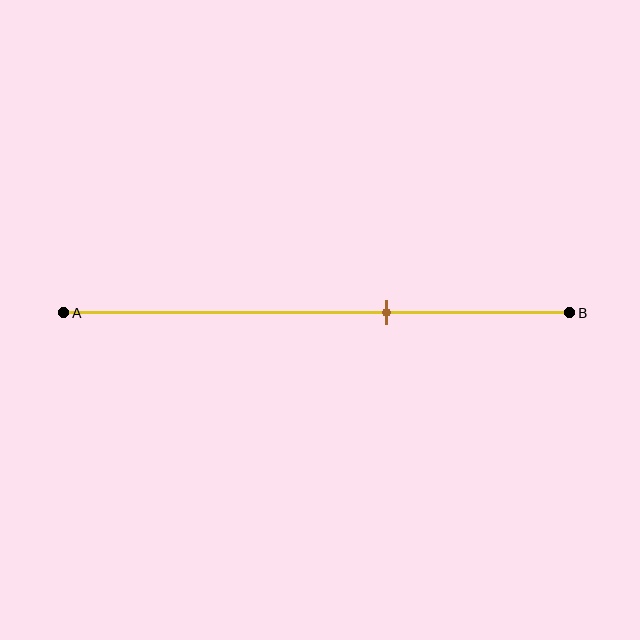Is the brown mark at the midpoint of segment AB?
No, the mark is at about 65% from A, not at the 50% midpoint.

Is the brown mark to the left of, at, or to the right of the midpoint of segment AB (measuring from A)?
The brown mark is to the right of the midpoint of segment AB.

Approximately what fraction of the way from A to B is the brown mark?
The brown mark is approximately 65% of the way from A to B.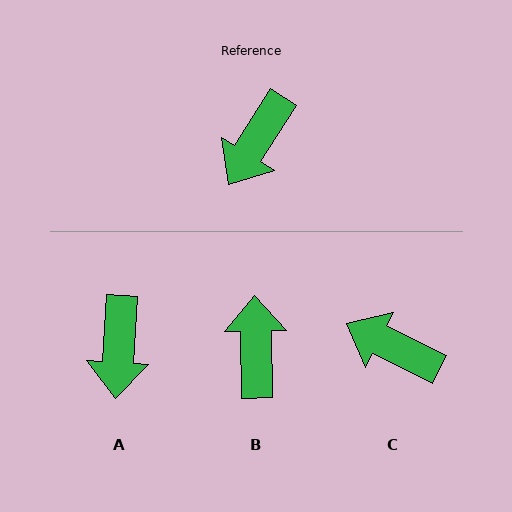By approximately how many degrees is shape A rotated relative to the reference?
Approximately 28 degrees counter-clockwise.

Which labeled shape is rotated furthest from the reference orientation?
B, about 147 degrees away.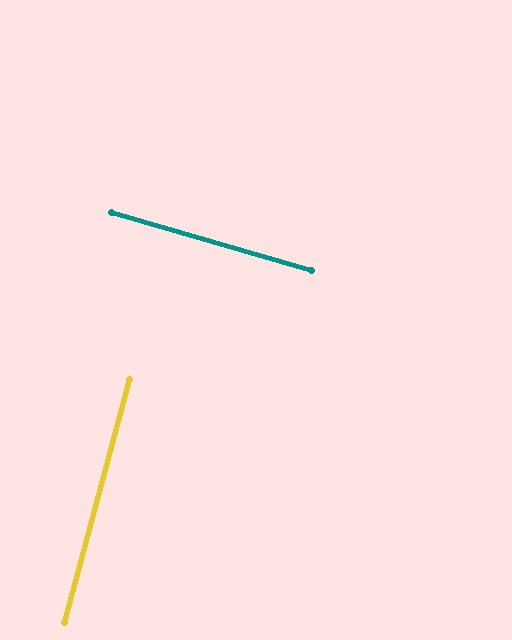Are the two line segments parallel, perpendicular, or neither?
Perpendicular — they meet at approximately 89°.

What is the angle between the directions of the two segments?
Approximately 89 degrees.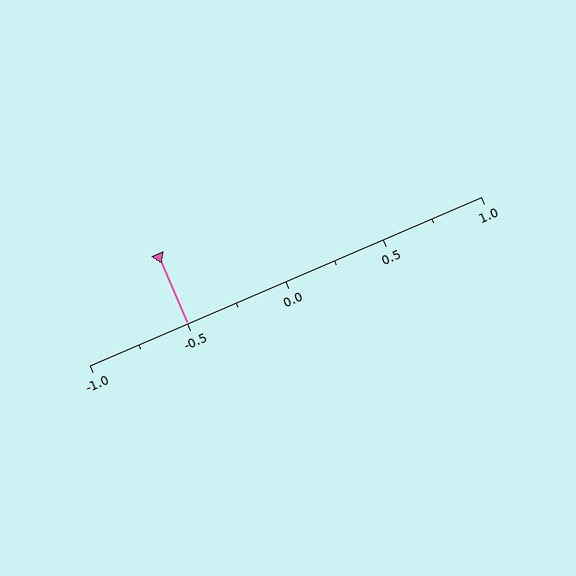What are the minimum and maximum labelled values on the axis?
The axis runs from -1.0 to 1.0.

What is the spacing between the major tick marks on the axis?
The major ticks are spaced 0.5 apart.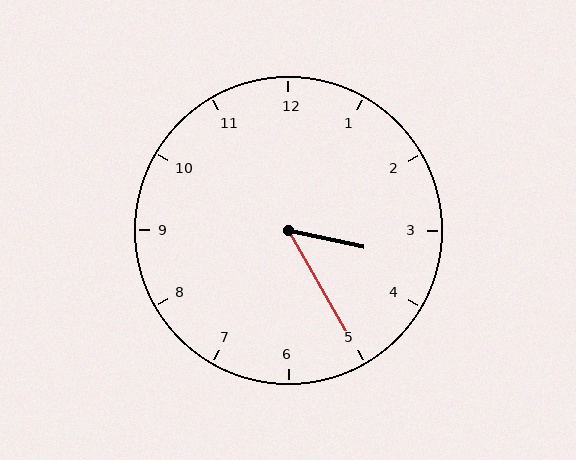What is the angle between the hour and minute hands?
Approximately 48 degrees.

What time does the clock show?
3:25.